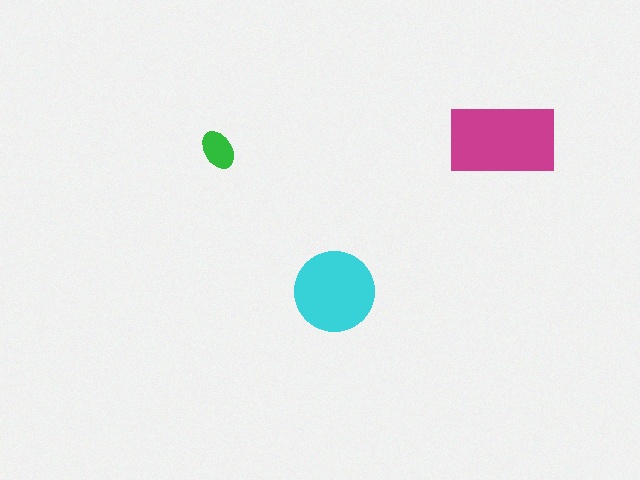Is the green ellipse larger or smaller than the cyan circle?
Smaller.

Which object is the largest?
The magenta rectangle.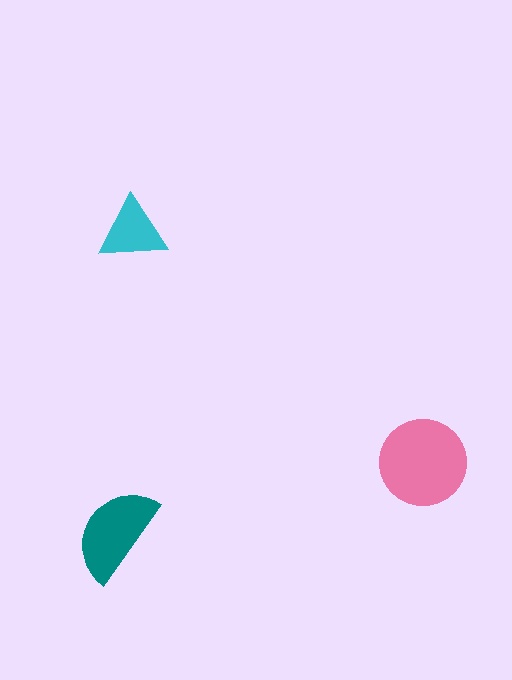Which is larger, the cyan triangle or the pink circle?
The pink circle.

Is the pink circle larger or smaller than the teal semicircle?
Larger.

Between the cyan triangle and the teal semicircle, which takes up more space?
The teal semicircle.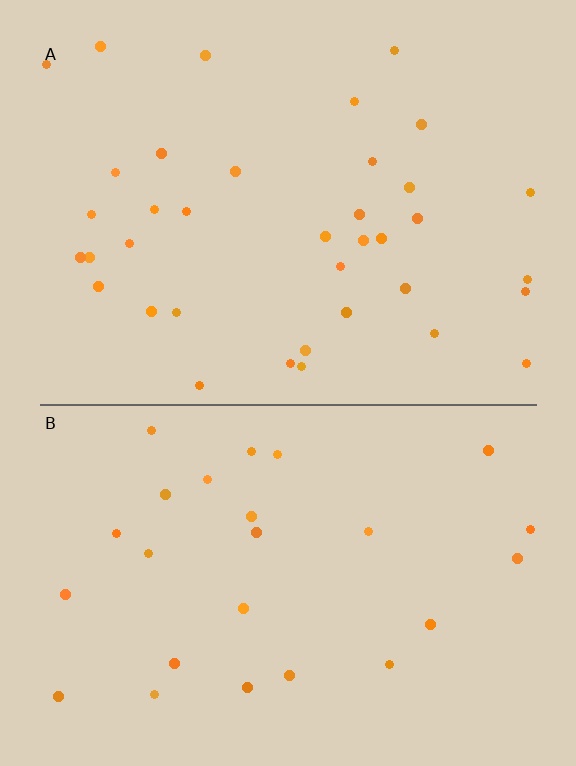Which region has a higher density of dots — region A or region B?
A (the top).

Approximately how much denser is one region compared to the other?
Approximately 1.5× — region A over region B.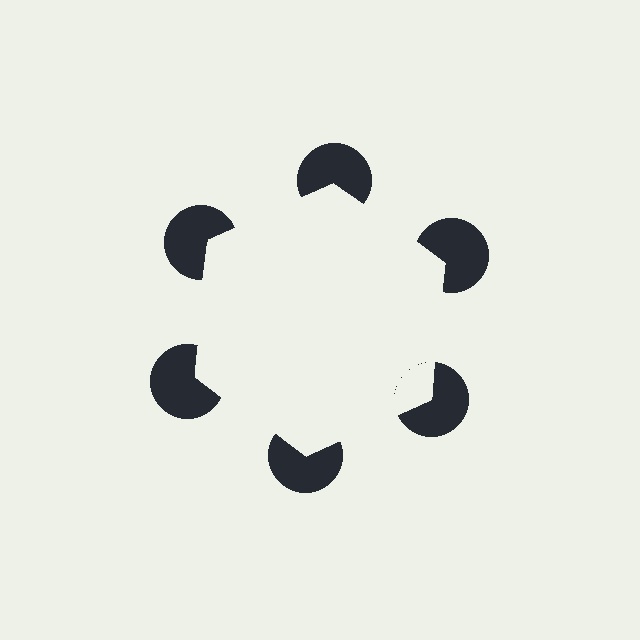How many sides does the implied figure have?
6 sides.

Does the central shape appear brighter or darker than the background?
It typically appears slightly brighter than the background, even though no actual brightness change is drawn.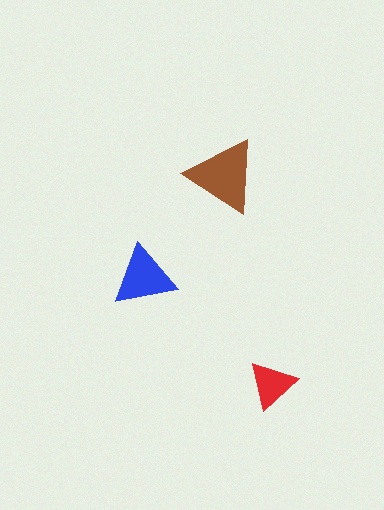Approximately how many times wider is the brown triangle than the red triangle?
About 1.5 times wider.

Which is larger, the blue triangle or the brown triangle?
The brown one.